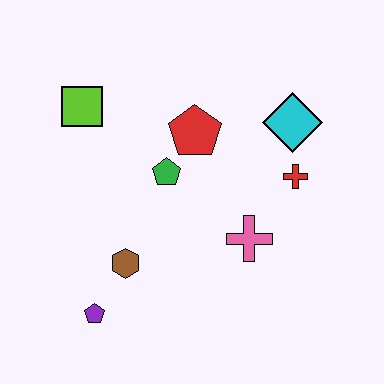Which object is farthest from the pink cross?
The lime square is farthest from the pink cross.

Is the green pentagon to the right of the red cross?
No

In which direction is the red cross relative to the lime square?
The red cross is to the right of the lime square.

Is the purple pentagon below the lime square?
Yes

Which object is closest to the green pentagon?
The red pentagon is closest to the green pentagon.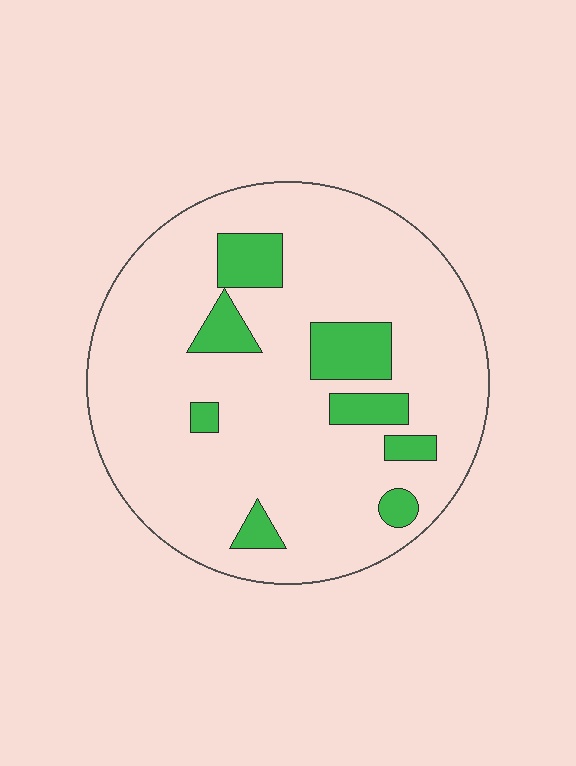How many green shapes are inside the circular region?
8.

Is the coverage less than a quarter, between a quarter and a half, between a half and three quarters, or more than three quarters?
Less than a quarter.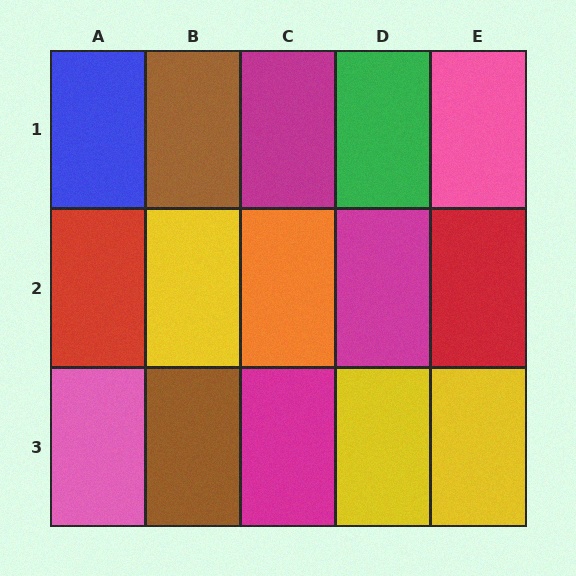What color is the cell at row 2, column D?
Magenta.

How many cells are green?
1 cell is green.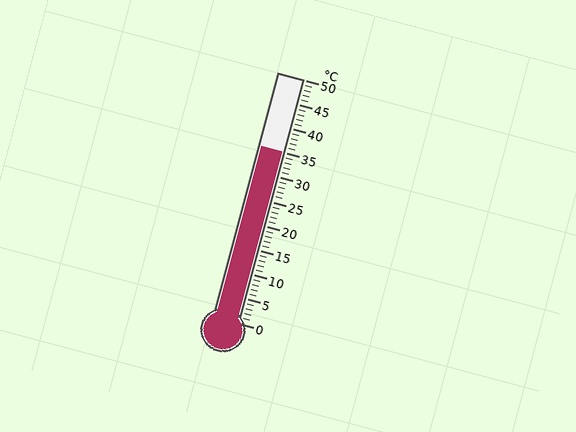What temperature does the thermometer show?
The thermometer shows approximately 35°C.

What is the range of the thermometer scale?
The thermometer scale ranges from 0°C to 50°C.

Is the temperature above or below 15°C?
The temperature is above 15°C.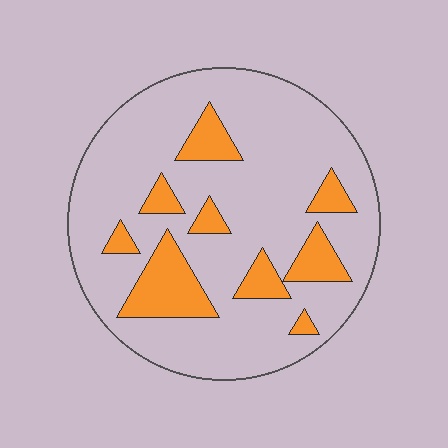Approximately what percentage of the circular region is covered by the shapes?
Approximately 20%.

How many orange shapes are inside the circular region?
9.